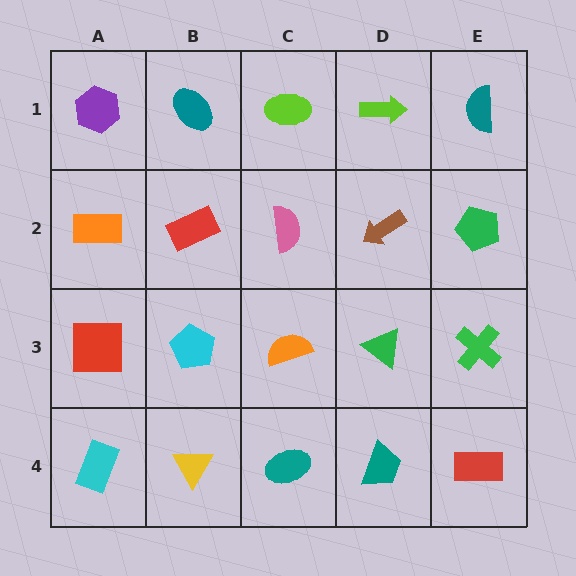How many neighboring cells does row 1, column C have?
3.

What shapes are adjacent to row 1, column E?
A green pentagon (row 2, column E), a lime arrow (row 1, column D).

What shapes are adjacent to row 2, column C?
A lime ellipse (row 1, column C), an orange semicircle (row 3, column C), a red rectangle (row 2, column B), a brown arrow (row 2, column D).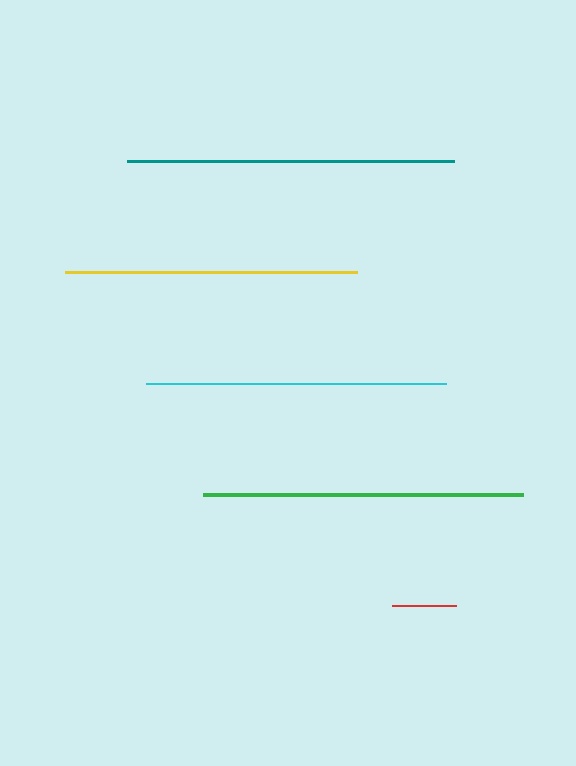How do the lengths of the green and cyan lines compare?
The green and cyan lines are approximately the same length.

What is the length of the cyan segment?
The cyan segment is approximately 300 pixels long.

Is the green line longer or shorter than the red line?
The green line is longer than the red line.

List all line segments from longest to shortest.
From longest to shortest: teal, green, cyan, yellow, red.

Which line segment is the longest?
The teal line is the longest at approximately 327 pixels.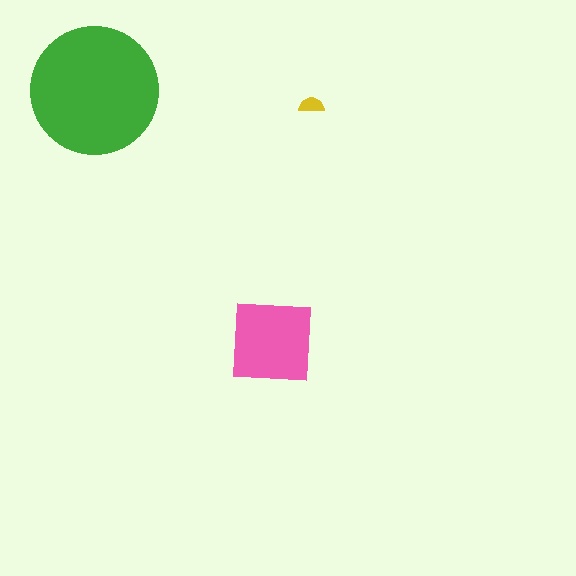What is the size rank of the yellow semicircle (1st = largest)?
3rd.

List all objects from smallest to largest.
The yellow semicircle, the pink square, the green circle.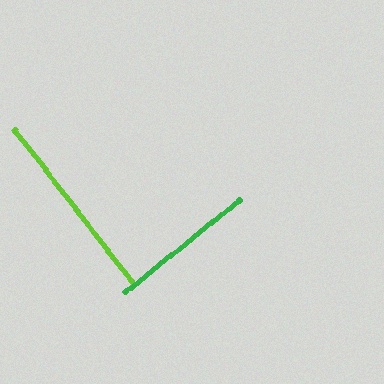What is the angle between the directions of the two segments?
Approximately 89 degrees.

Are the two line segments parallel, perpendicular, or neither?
Perpendicular — they meet at approximately 89°.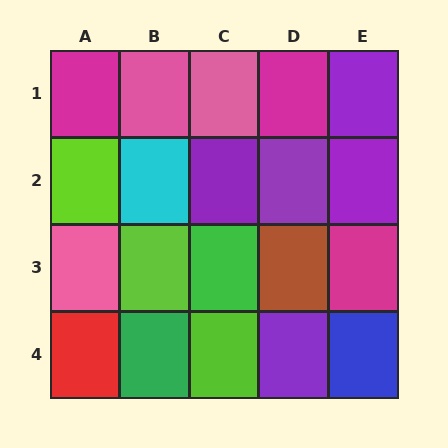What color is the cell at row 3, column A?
Pink.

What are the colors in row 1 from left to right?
Magenta, pink, pink, magenta, purple.